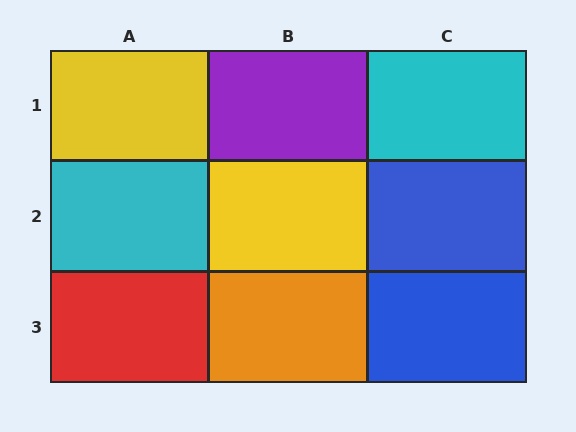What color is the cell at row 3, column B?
Orange.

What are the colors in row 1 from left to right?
Yellow, purple, cyan.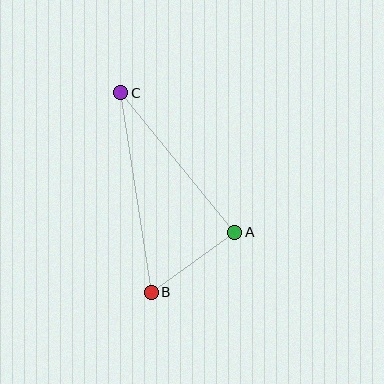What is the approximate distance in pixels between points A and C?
The distance between A and C is approximately 180 pixels.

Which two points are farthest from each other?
Points B and C are farthest from each other.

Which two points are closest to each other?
Points A and B are closest to each other.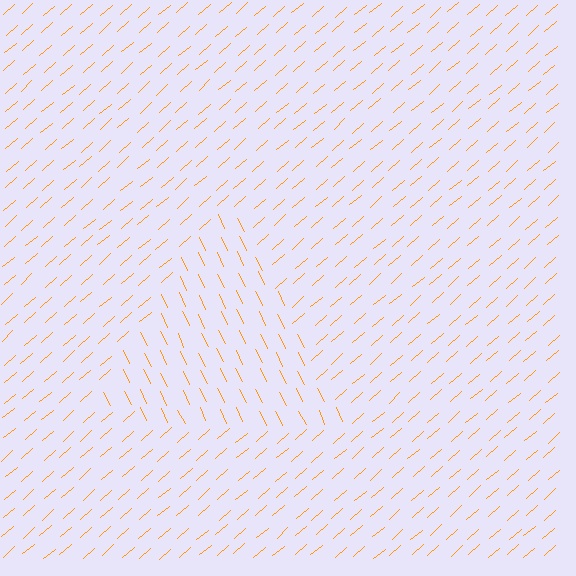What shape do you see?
I see a triangle.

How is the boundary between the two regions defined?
The boundary is defined purely by a change in line orientation (approximately 75 degrees difference). All lines are the same color and thickness.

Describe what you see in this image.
The image is filled with small orange line segments. A triangle region in the image has lines oriented differently from the surrounding lines, creating a visible texture boundary.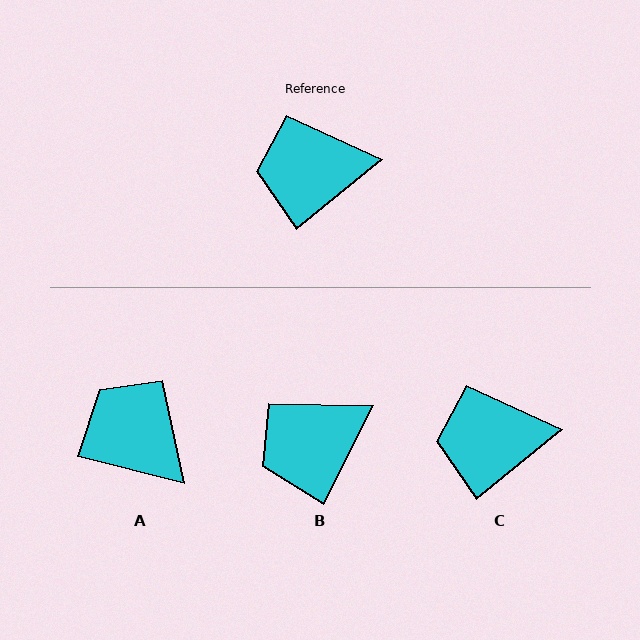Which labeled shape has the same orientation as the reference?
C.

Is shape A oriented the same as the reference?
No, it is off by about 53 degrees.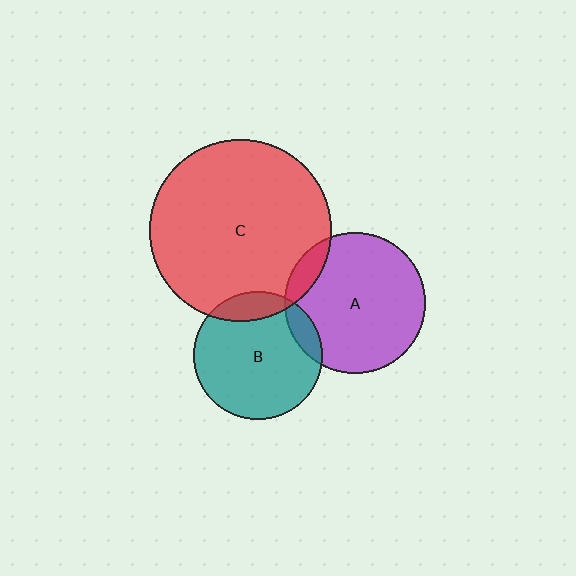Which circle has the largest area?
Circle C (red).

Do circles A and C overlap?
Yes.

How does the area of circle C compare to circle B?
Approximately 2.0 times.